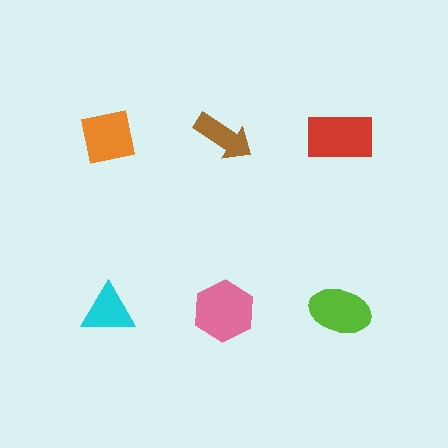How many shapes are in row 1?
3 shapes.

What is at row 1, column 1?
An orange square.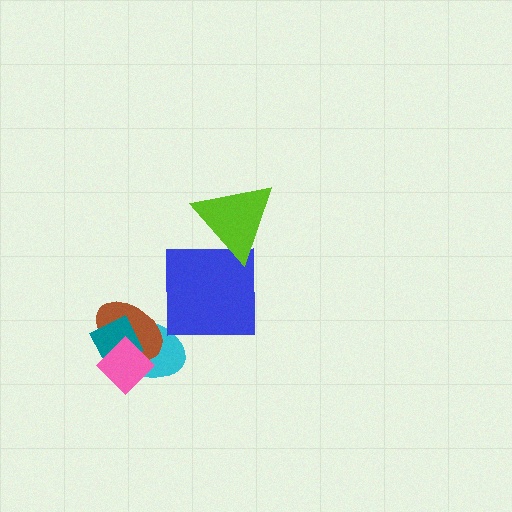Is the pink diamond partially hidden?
No, no other shape covers it.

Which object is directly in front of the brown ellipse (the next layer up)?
The teal diamond is directly in front of the brown ellipse.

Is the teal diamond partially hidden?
Yes, it is partially covered by another shape.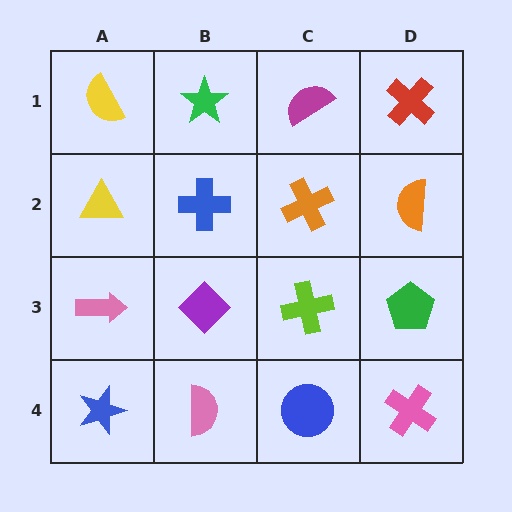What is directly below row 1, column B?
A blue cross.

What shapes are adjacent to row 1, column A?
A yellow triangle (row 2, column A), a green star (row 1, column B).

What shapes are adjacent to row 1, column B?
A blue cross (row 2, column B), a yellow semicircle (row 1, column A), a magenta semicircle (row 1, column C).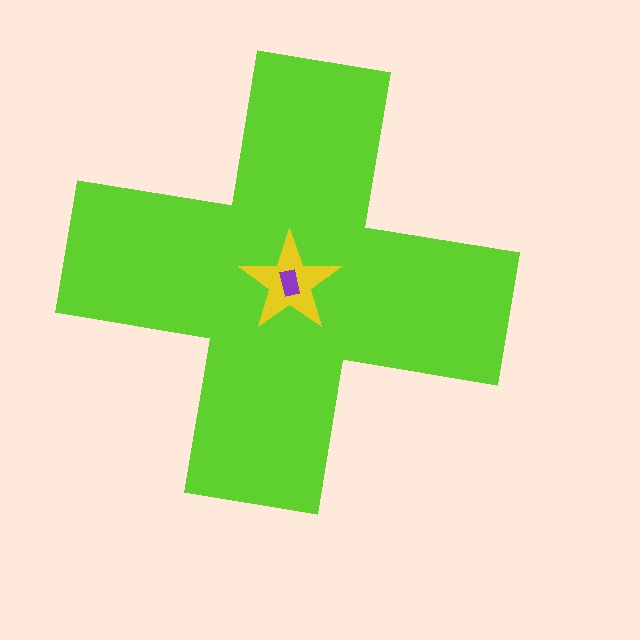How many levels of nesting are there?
3.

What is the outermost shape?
The lime cross.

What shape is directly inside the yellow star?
The purple rectangle.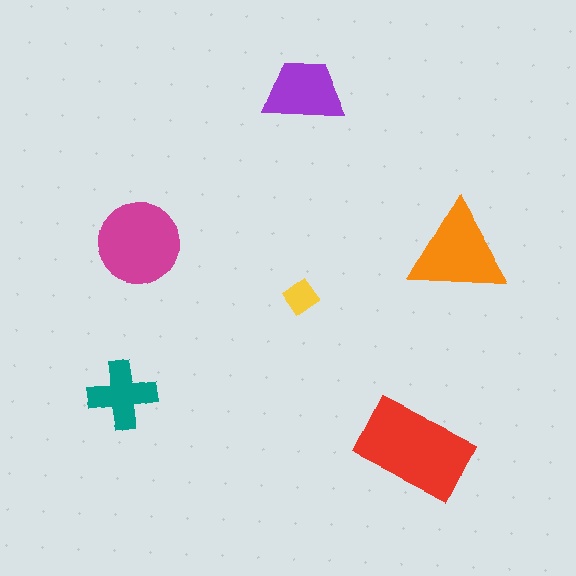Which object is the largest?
The red rectangle.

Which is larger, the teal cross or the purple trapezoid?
The purple trapezoid.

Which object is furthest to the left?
The teal cross is leftmost.